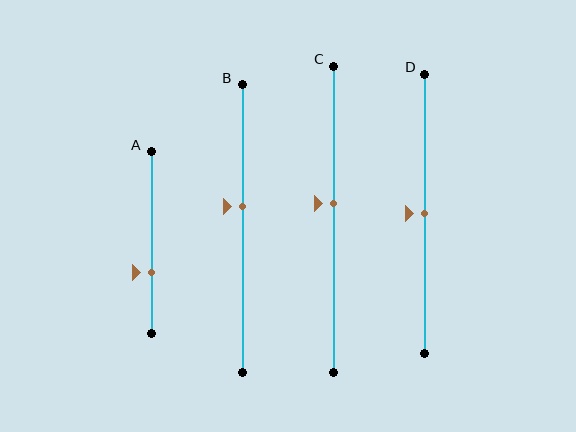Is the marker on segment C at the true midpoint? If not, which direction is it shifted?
No, the marker on segment C is shifted upward by about 5% of the segment length.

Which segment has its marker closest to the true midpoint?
Segment D has its marker closest to the true midpoint.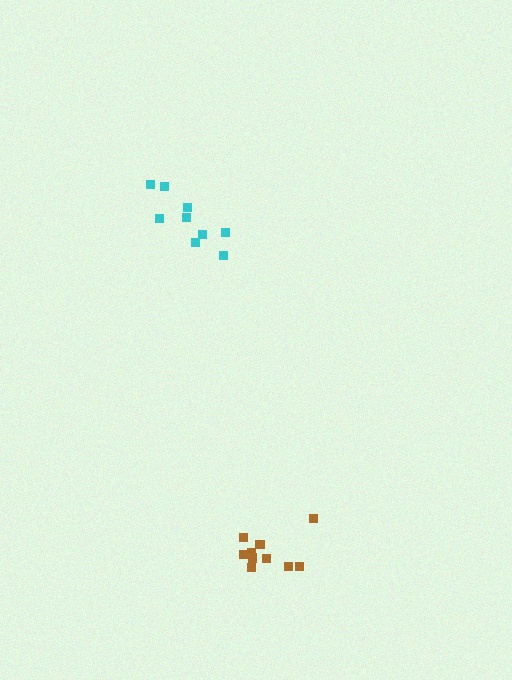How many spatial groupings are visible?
There are 2 spatial groupings.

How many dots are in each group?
Group 1: 9 dots, Group 2: 10 dots (19 total).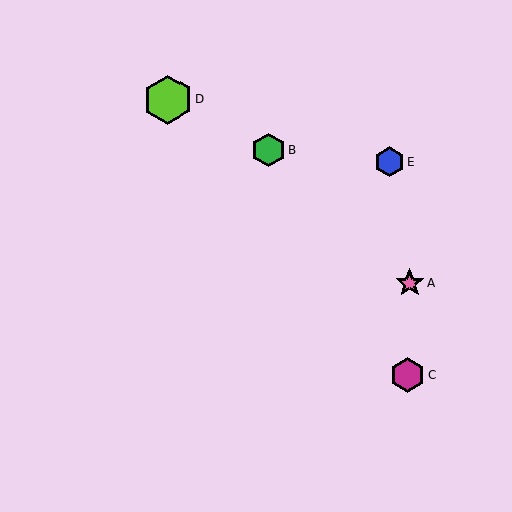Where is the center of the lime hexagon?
The center of the lime hexagon is at (168, 100).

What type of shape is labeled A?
Shape A is a pink star.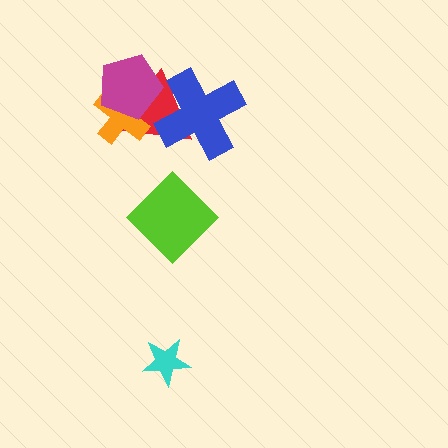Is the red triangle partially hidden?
Yes, it is partially covered by another shape.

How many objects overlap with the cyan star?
0 objects overlap with the cyan star.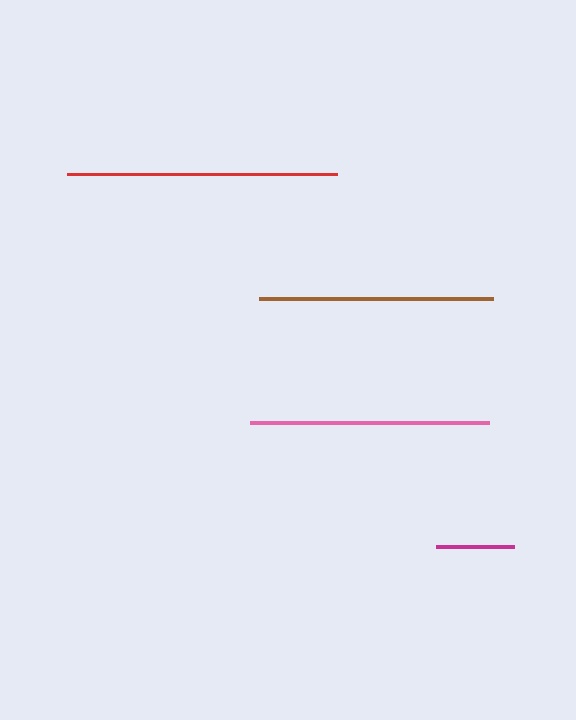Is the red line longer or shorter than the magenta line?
The red line is longer than the magenta line.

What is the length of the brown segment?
The brown segment is approximately 234 pixels long.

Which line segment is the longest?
The red line is the longest at approximately 270 pixels.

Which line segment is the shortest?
The magenta line is the shortest at approximately 78 pixels.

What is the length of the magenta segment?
The magenta segment is approximately 78 pixels long.